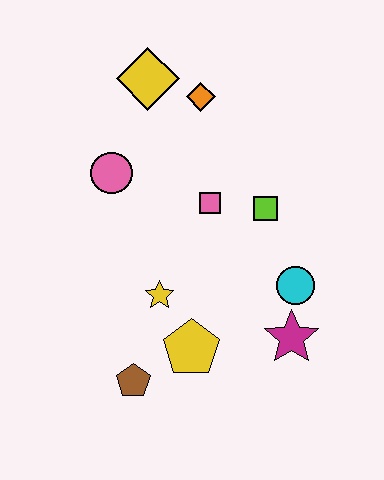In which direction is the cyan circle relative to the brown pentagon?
The cyan circle is to the right of the brown pentagon.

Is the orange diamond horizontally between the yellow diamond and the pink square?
Yes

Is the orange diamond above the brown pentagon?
Yes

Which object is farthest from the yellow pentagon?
The yellow diamond is farthest from the yellow pentagon.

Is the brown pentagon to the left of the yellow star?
Yes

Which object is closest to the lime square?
The pink square is closest to the lime square.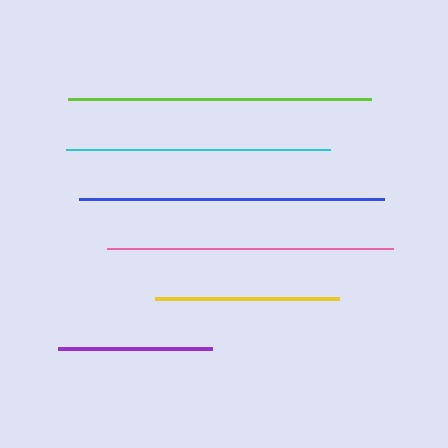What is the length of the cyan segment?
The cyan segment is approximately 264 pixels long.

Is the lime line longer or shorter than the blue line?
The blue line is longer than the lime line.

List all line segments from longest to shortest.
From longest to shortest: blue, lime, pink, cyan, yellow, purple.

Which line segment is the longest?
The blue line is the longest at approximately 304 pixels.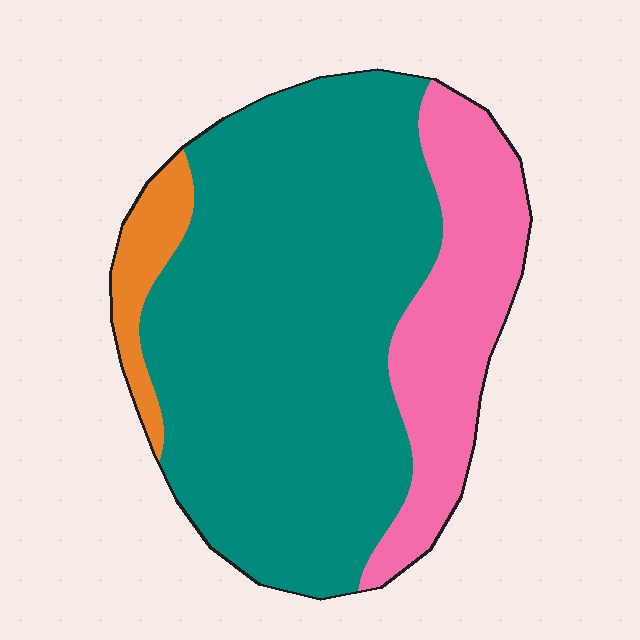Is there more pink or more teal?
Teal.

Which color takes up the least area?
Orange, at roughly 5%.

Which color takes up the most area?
Teal, at roughly 70%.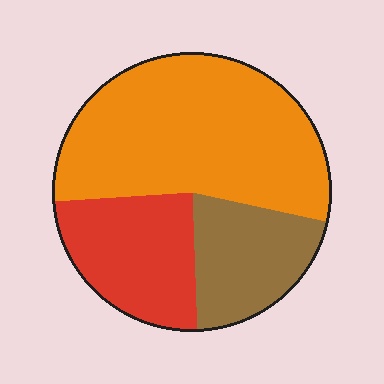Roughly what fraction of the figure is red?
Red covers 25% of the figure.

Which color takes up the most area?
Orange, at roughly 55%.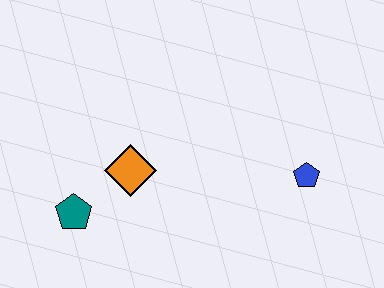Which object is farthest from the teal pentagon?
The blue pentagon is farthest from the teal pentagon.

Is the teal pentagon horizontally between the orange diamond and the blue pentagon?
No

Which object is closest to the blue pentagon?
The orange diamond is closest to the blue pentagon.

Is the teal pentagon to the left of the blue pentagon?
Yes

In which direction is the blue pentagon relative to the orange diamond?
The blue pentagon is to the right of the orange diamond.